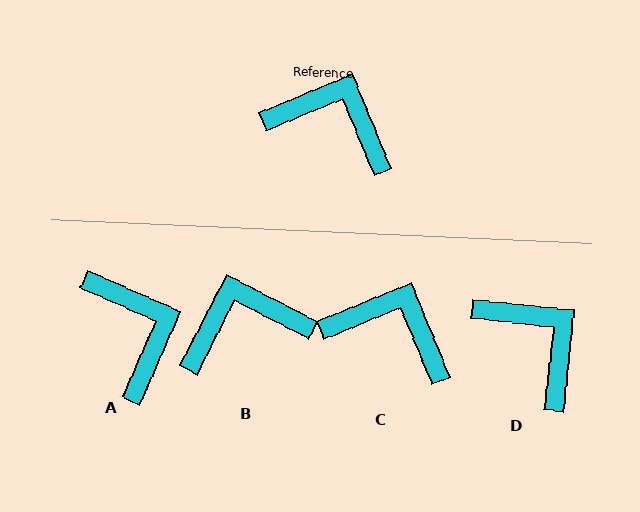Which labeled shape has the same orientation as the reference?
C.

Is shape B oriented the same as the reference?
No, it is off by about 41 degrees.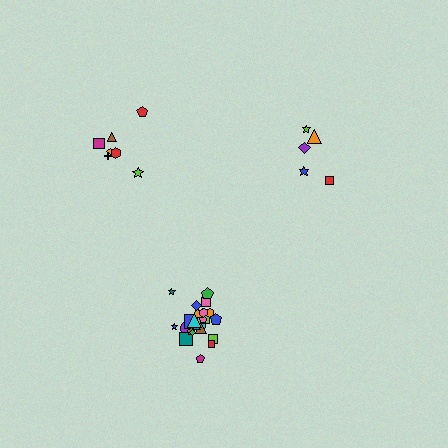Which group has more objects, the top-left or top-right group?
The top-left group.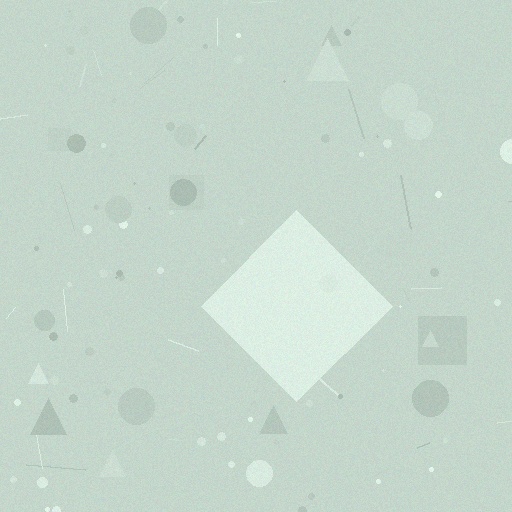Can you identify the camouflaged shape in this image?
The camouflaged shape is a diamond.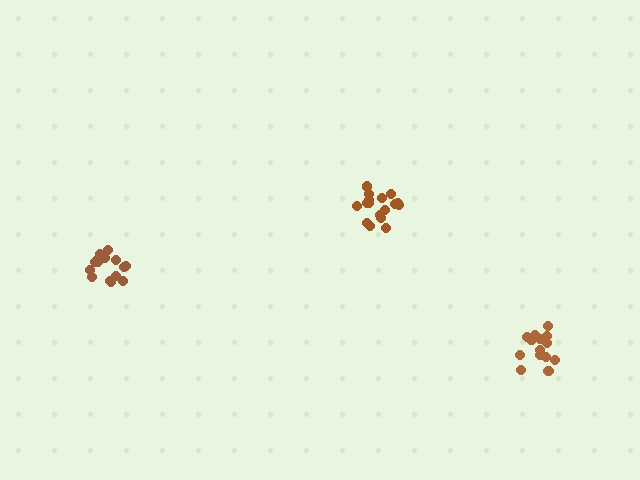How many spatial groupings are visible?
There are 3 spatial groupings.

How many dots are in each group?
Group 1: 15 dots, Group 2: 14 dots, Group 3: 18 dots (47 total).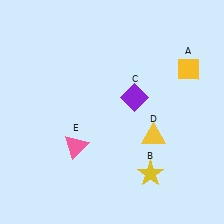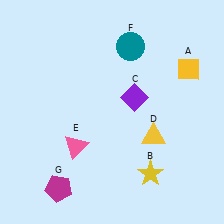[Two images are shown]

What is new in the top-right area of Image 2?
A teal circle (F) was added in the top-right area of Image 2.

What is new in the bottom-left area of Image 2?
A magenta pentagon (G) was added in the bottom-left area of Image 2.